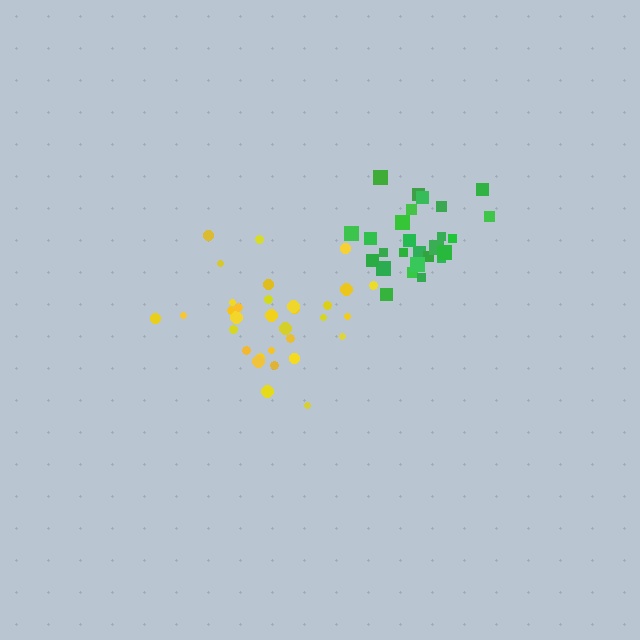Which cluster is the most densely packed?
Green.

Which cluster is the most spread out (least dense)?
Yellow.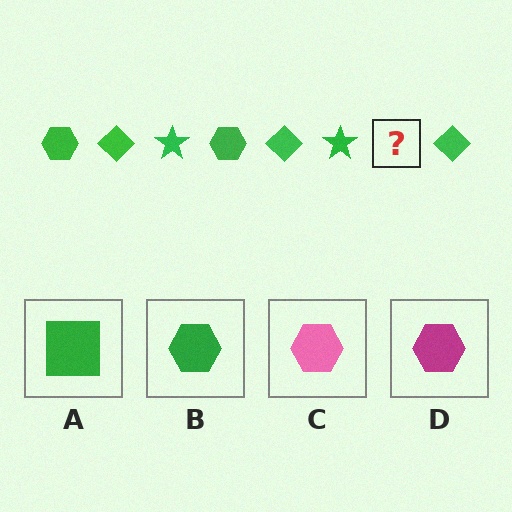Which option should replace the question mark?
Option B.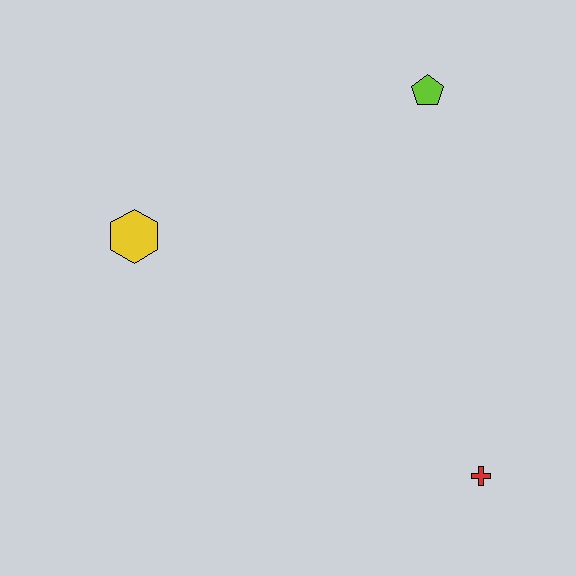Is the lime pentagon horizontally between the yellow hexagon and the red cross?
Yes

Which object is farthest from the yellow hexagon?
The red cross is farthest from the yellow hexagon.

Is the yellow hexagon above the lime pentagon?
No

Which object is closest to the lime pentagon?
The yellow hexagon is closest to the lime pentagon.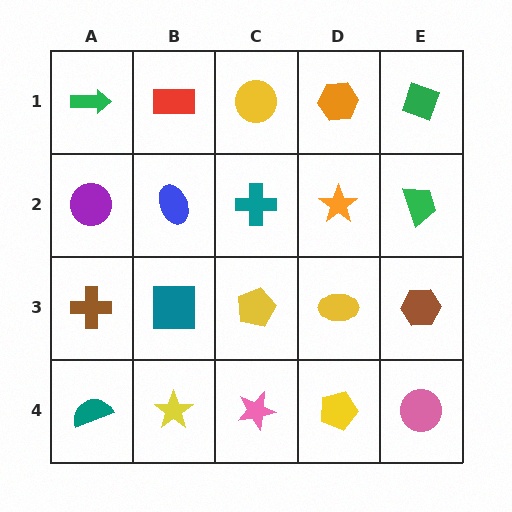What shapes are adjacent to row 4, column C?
A yellow pentagon (row 3, column C), a yellow star (row 4, column B), a yellow pentagon (row 4, column D).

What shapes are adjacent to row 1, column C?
A teal cross (row 2, column C), a red rectangle (row 1, column B), an orange hexagon (row 1, column D).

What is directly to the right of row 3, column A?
A teal square.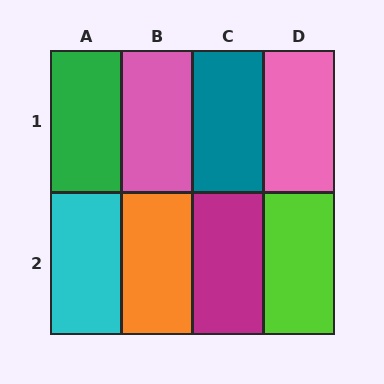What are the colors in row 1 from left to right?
Green, pink, teal, pink.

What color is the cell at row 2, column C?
Magenta.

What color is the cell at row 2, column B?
Orange.